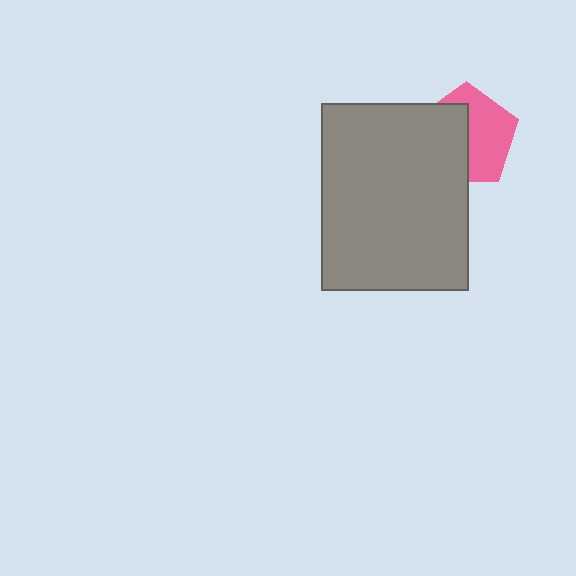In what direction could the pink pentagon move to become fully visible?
The pink pentagon could move right. That would shift it out from behind the gray rectangle entirely.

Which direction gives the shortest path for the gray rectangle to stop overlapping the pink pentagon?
Moving left gives the shortest separation.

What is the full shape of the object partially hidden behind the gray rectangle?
The partially hidden object is a pink pentagon.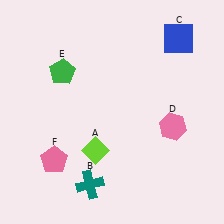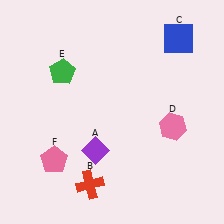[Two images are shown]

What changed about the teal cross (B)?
In Image 1, B is teal. In Image 2, it changed to red.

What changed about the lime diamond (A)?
In Image 1, A is lime. In Image 2, it changed to purple.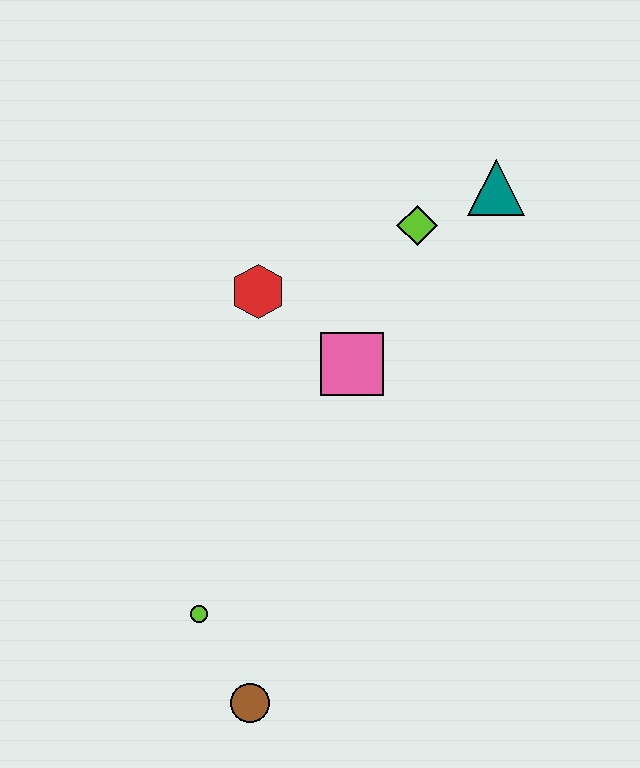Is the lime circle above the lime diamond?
No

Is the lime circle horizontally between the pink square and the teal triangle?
No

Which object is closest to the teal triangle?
The lime diamond is closest to the teal triangle.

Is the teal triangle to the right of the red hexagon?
Yes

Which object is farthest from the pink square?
The brown circle is farthest from the pink square.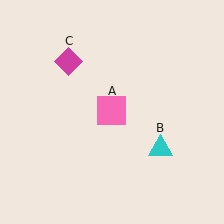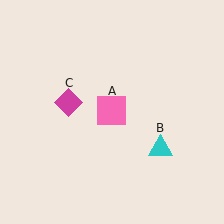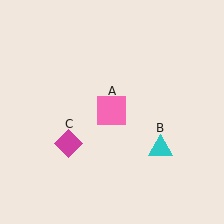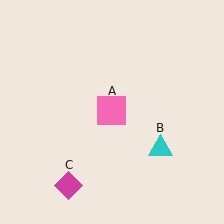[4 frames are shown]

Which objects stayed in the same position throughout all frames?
Pink square (object A) and cyan triangle (object B) remained stationary.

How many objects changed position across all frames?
1 object changed position: magenta diamond (object C).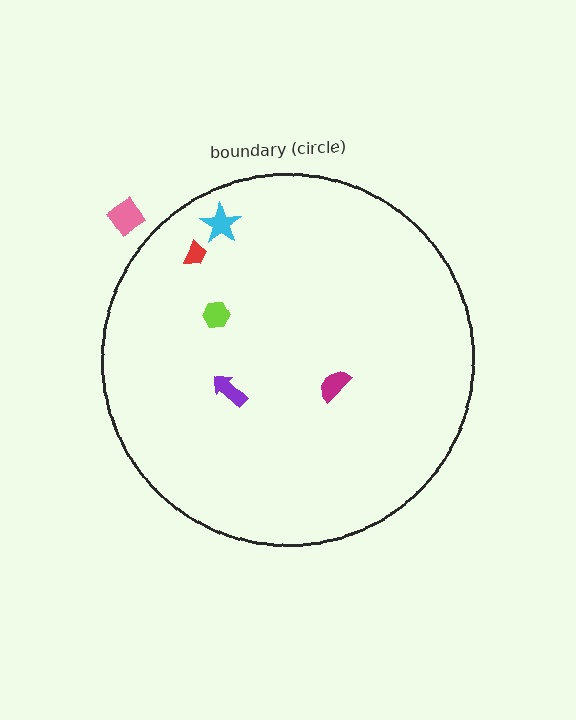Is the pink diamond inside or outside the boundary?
Outside.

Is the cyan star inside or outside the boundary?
Inside.